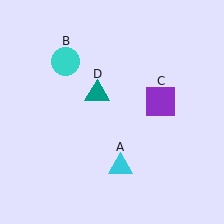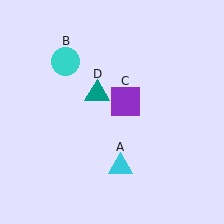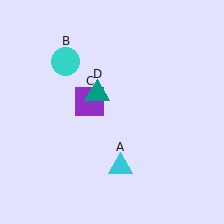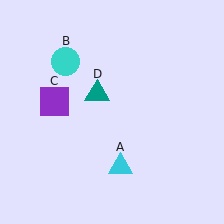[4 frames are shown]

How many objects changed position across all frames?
1 object changed position: purple square (object C).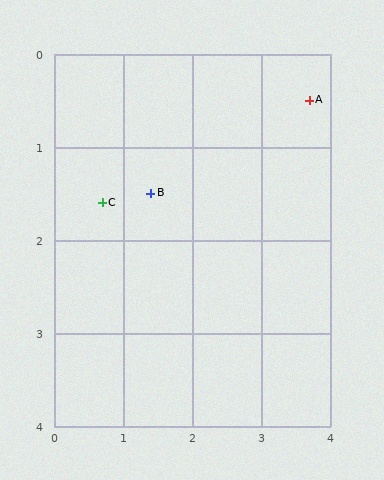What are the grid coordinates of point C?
Point C is at approximately (0.7, 1.6).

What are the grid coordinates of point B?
Point B is at approximately (1.4, 1.5).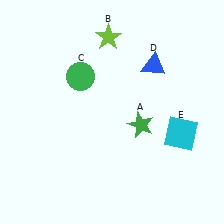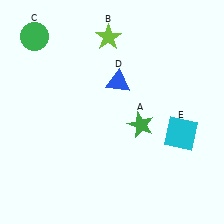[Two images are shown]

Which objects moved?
The objects that moved are: the green circle (C), the blue triangle (D).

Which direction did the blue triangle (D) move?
The blue triangle (D) moved left.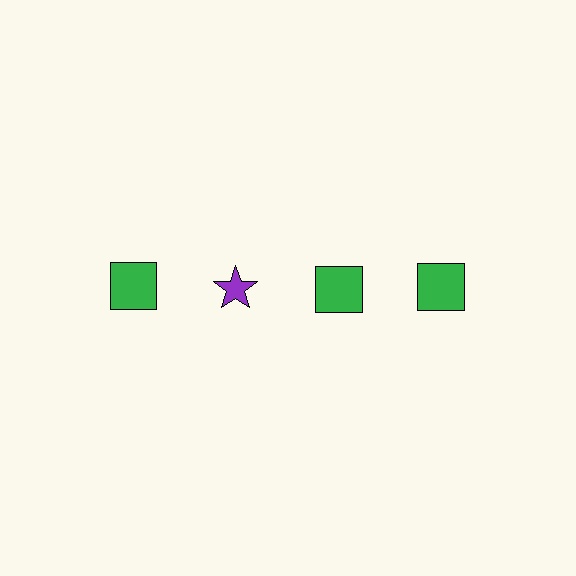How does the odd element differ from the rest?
It differs in both color (purple instead of green) and shape (star instead of square).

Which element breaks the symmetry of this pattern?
The purple star in the top row, second from left column breaks the symmetry. All other shapes are green squares.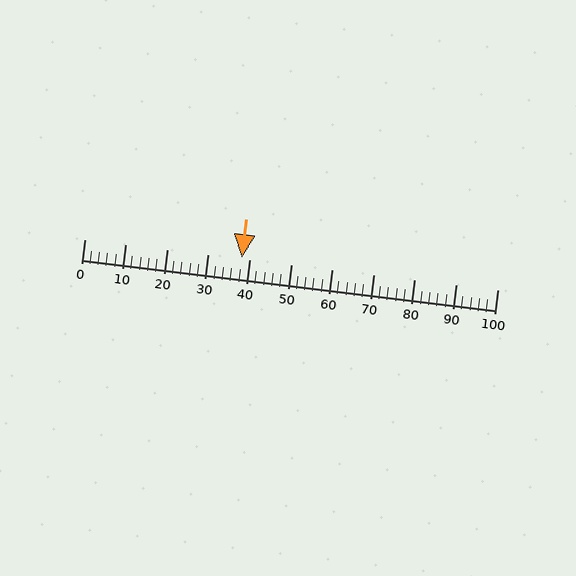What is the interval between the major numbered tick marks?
The major tick marks are spaced 10 units apart.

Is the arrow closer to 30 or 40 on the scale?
The arrow is closer to 40.